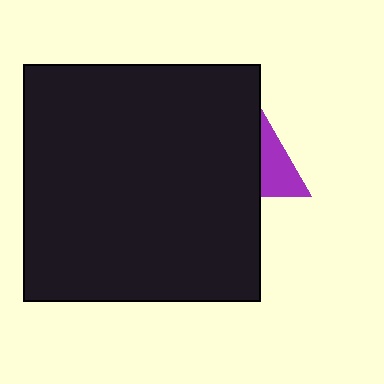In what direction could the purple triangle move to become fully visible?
The purple triangle could move right. That would shift it out from behind the black square entirely.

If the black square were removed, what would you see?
You would see the complete purple triangle.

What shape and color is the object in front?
The object in front is a black square.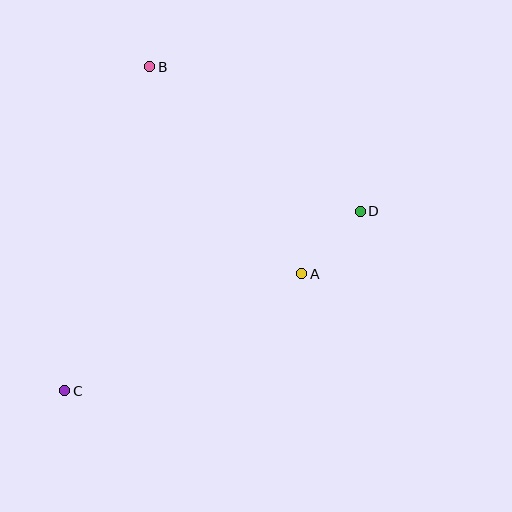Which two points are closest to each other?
Points A and D are closest to each other.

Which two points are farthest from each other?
Points C and D are farthest from each other.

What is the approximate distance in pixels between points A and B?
The distance between A and B is approximately 257 pixels.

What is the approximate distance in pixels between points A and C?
The distance between A and C is approximately 264 pixels.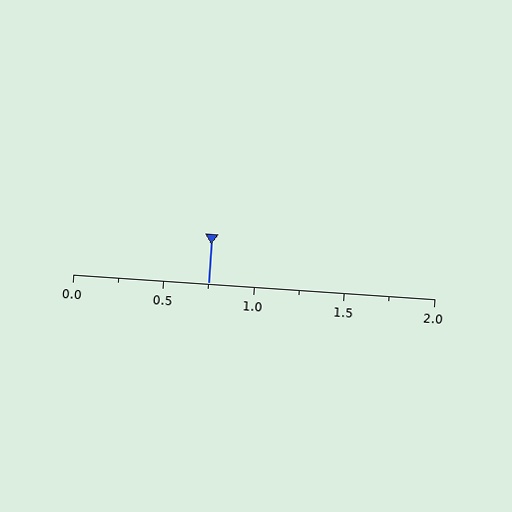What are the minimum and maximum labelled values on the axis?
The axis runs from 0.0 to 2.0.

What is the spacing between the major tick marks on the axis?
The major ticks are spaced 0.5 apart.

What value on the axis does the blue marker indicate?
The marker indicates approximately 0.75.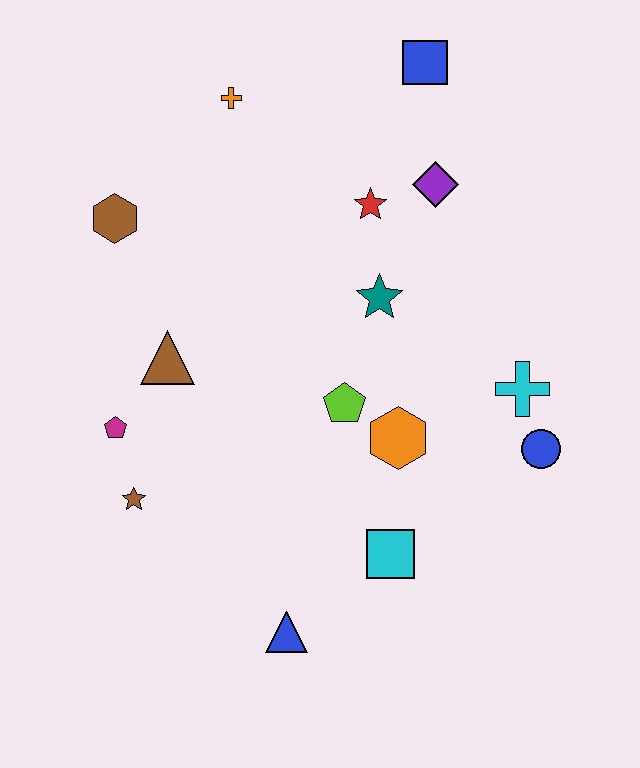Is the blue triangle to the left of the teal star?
Yes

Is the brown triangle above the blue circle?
Yes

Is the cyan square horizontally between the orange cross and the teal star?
No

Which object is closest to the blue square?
The purple diamond is closest to the blue square.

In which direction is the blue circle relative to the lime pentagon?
The blue circle is to the right of the lime pentagon.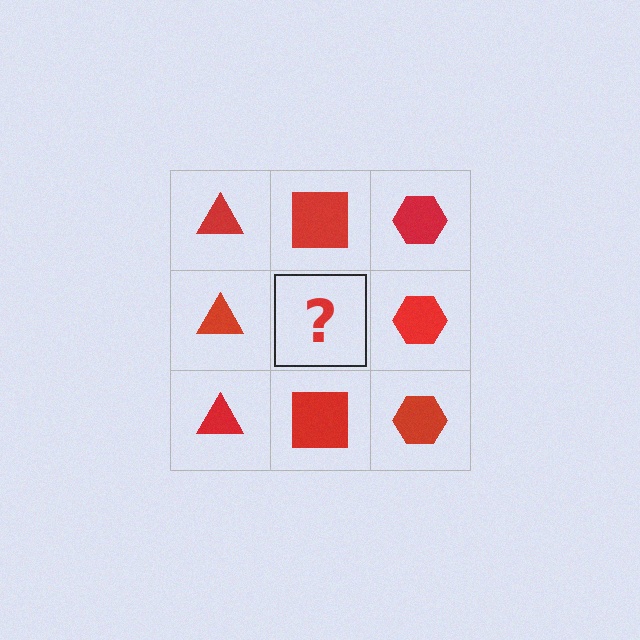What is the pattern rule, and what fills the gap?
The rule is that each column has a consistent shape. The gap should be filled with a red square.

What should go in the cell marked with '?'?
The missing cell should contain a red square.